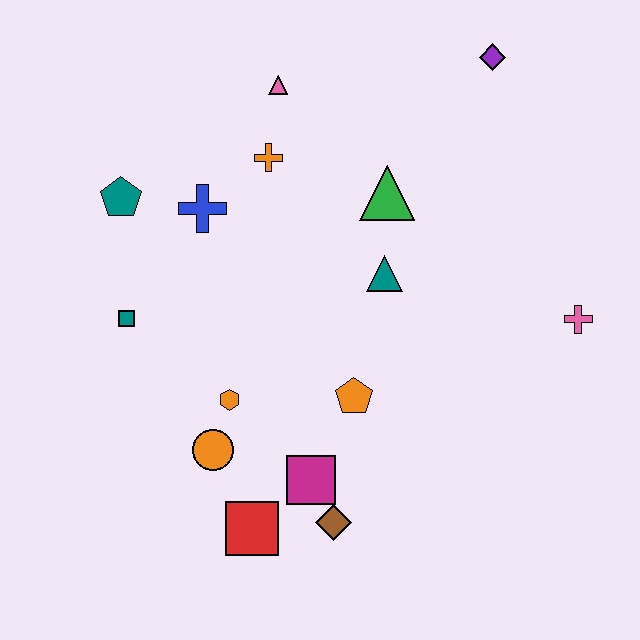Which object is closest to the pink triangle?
The orange cross is closest to the pink triangle.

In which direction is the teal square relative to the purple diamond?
The teal square is to the left of the purple diamond.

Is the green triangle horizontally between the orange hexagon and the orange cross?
No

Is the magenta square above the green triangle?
No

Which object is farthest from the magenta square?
The purple diamond is farthest from the magenta square.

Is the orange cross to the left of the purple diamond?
Yes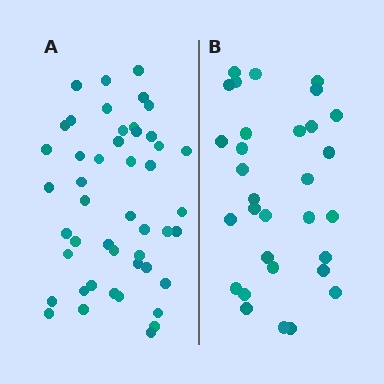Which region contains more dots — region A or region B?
Region A (the left region) has more dots.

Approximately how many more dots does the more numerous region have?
Region A has approximately 15 more dots than region B.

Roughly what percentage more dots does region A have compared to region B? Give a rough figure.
About 50% more.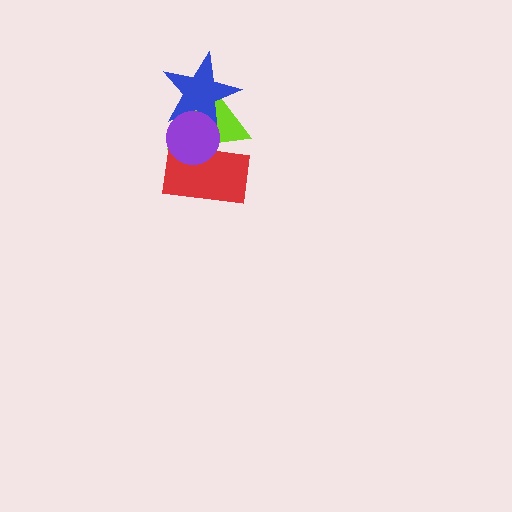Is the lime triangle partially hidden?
Yes, it is partially covered by another shape.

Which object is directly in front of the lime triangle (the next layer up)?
The blue star is directly in front of the lime triangle.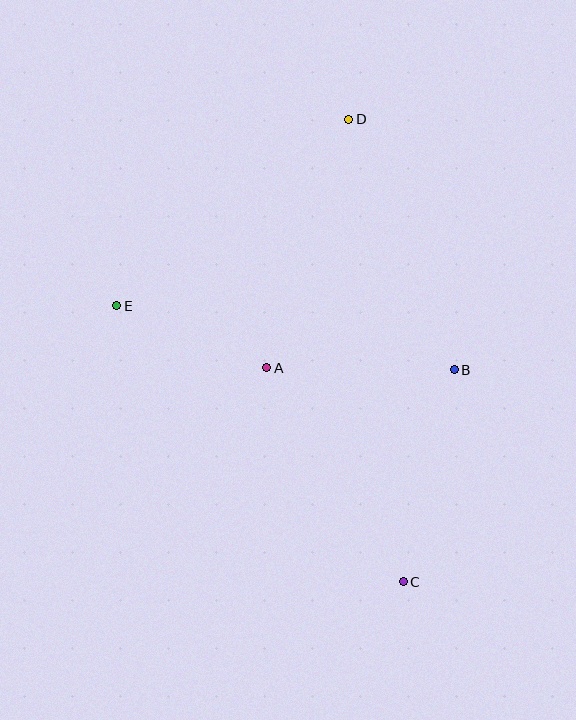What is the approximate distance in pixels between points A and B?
The distance between A and B is approximately 188 pixels.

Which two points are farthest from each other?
Points C and D are farthest from each other.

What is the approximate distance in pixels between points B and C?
The distance between B and C is approximately 218 pixels.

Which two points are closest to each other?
Points A and E are closest to each other.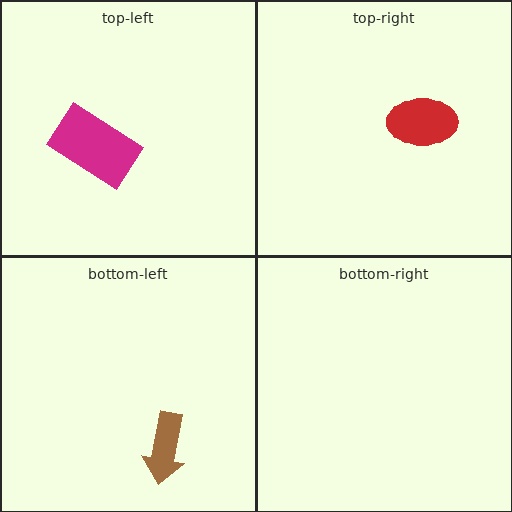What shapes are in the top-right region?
The red ellipse.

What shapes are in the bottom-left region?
The brown arrow.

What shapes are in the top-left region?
The magenta rectangle.